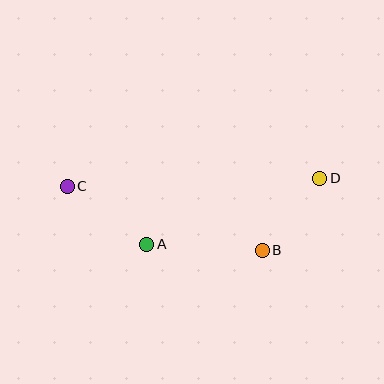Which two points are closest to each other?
Points B and D are closest to each other.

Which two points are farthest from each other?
Points C and D are farthest from each other.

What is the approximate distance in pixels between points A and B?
The distance between A and B is approximately 116 pixels.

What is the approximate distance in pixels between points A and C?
The distance between A and C is approximately 98 pixels.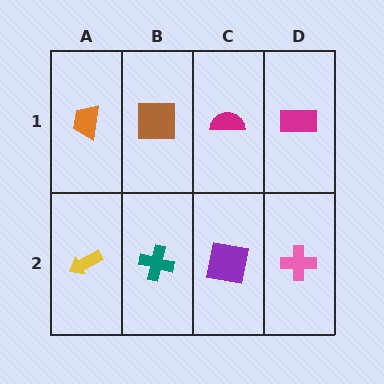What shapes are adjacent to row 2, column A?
An orange trapezoid (row 1, column A), a teal cross (row 2, column B).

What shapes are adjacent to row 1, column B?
A teal cross (row 2, column B), an orange trapezoid (row 1, column A), a magenta semicircle (row 1, column C).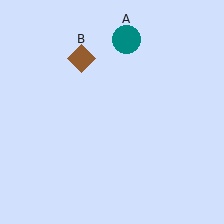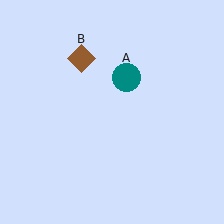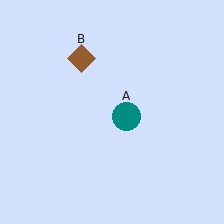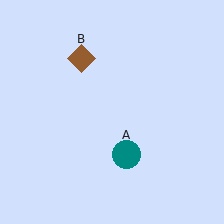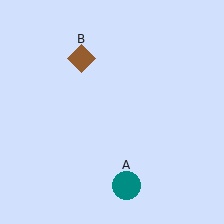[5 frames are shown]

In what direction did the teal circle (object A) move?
The teal circle (object A) moved down.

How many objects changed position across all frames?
1 object changed position: teal circle (object A).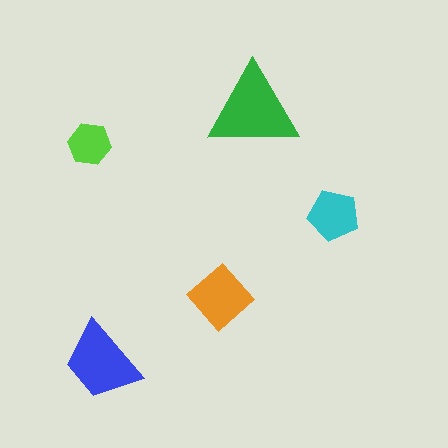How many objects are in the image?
There are 5 objects in the image.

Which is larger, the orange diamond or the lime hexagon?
The orange diamond.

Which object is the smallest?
The lime hexagon.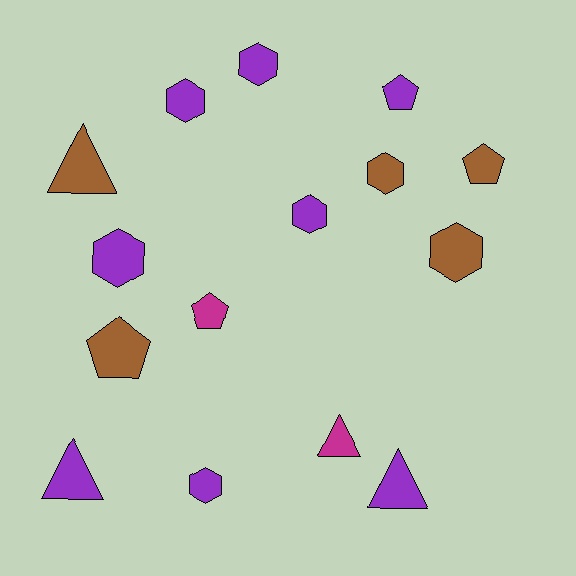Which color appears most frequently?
Purple, with 8 objects.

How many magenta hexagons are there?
There are no magenta hexagons.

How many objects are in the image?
There are 15 objects.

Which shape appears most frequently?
Hexagon, with 7 objects.